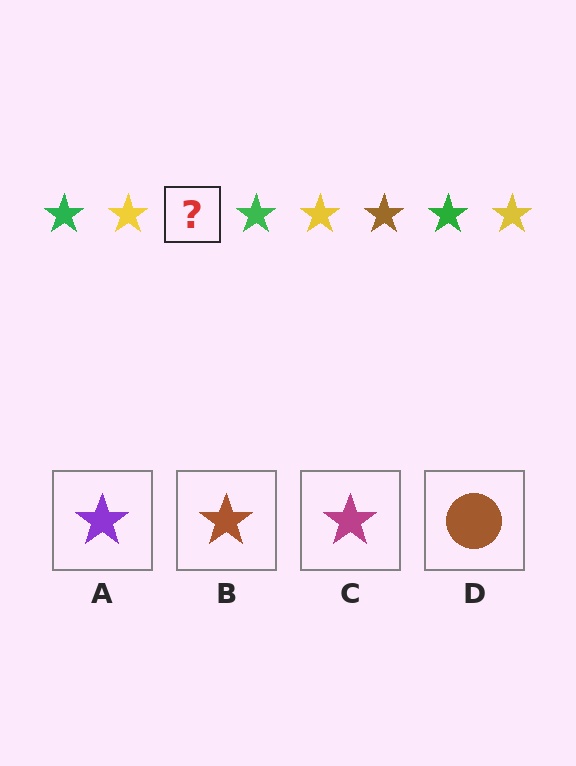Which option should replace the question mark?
Option B.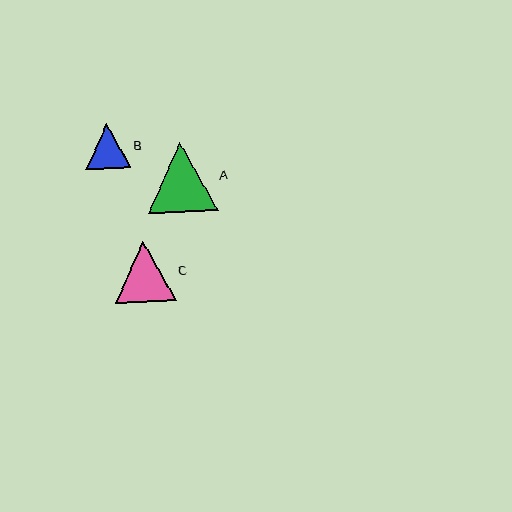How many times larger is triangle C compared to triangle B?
Triangle C is approximately 1.3 times the size of triangle B.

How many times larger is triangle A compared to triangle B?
Triangle A is approximately 1.5 times the size of triangle B.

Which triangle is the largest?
Triangle A is the largest with a size of approximately 70 pixels.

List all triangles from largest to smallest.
From largest to smallest: A, C, B.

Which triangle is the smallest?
Triangle B is the smallest with a size of approximately 45 pixels.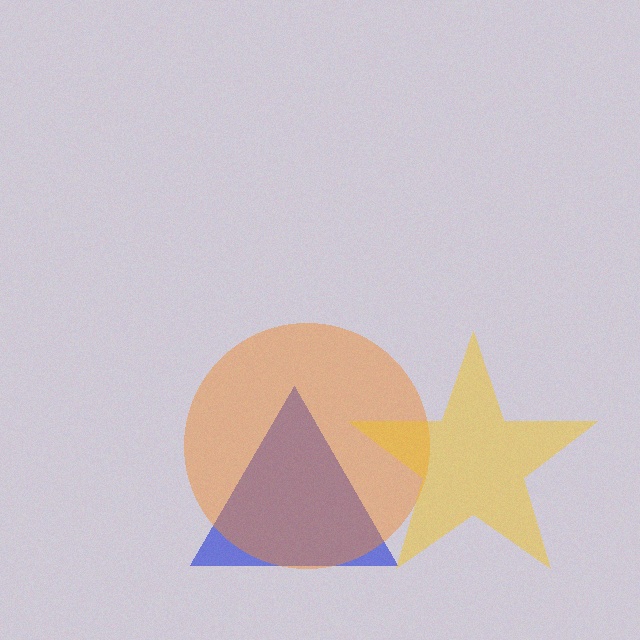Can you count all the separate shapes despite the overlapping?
Yes, there are 3 separate shapes.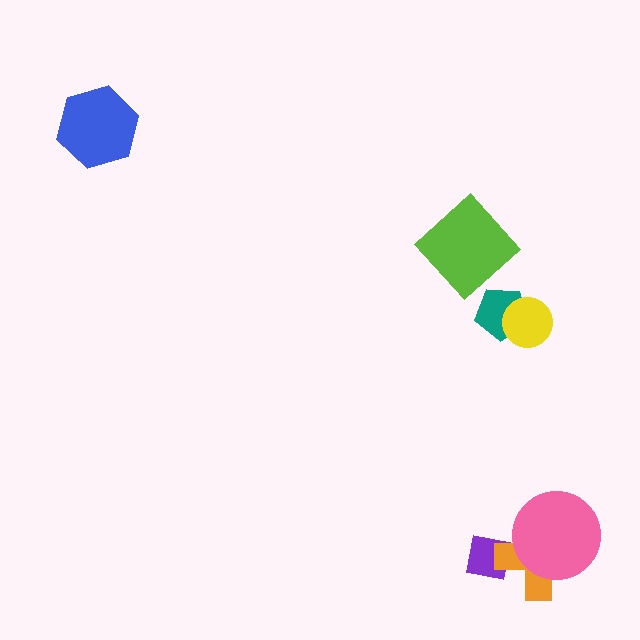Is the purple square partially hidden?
Yes, it is partially covered by another shape.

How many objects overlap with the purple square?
1 object overlaps with the purple square.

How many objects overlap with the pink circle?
1 object overlaps with the pink circle.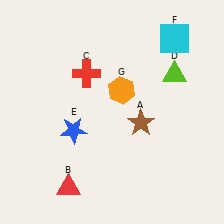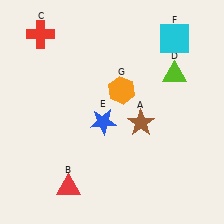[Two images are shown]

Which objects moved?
The objects that moved are: the red cross (C), the blue star (E).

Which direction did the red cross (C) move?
The red cross (C) moved left.